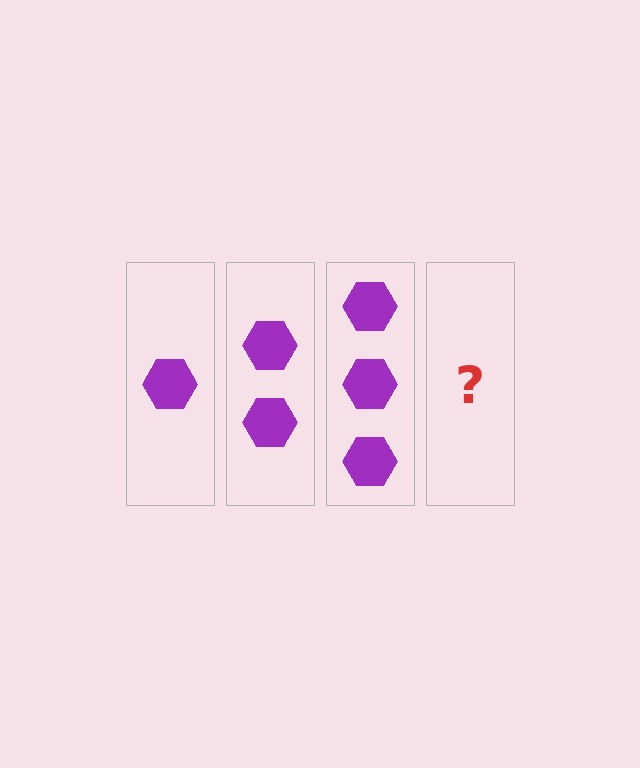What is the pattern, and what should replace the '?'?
The pattern is that each step adds one more hexagon. The '?' should be 4 hexagons.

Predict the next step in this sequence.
The next step is 4 hexagons.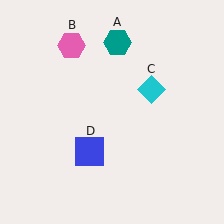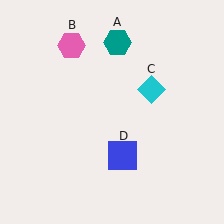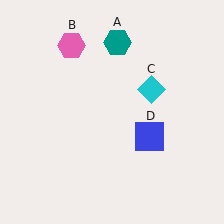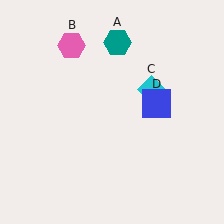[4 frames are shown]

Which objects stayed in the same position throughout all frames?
Teal hexagon (object A) and pink hexagon (object B) and cyan diamond (object C) remained stationary.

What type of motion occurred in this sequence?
The blue square (object D) rotated counterclockwise around the center of the scene.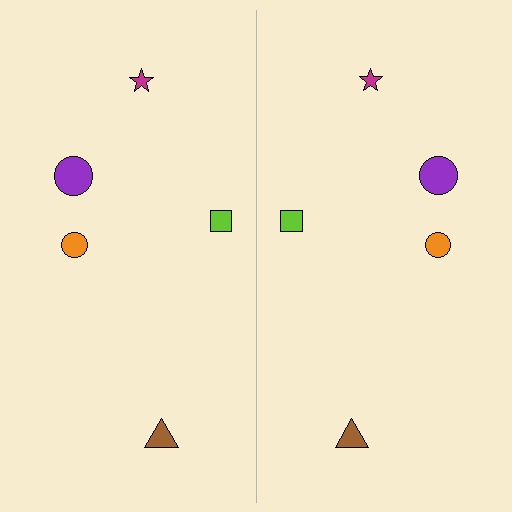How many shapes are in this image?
There are 10 shapes in this image.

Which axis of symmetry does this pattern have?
The pattern has a vertical axis of symmetry running through the center of the image.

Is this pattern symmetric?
Yes, this pattern has bilateral (reflection) symmetry.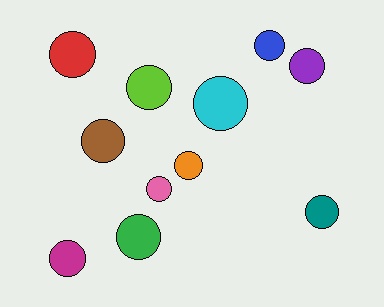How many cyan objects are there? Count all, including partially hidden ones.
There is 1 cyan object.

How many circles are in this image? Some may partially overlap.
There are 11 circles.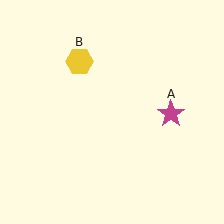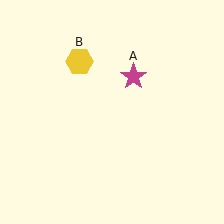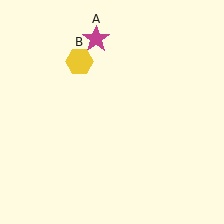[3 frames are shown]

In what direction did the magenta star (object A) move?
The magenta star (object A) moved up and to the left.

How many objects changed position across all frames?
1 object changed position: magenta star (object A).